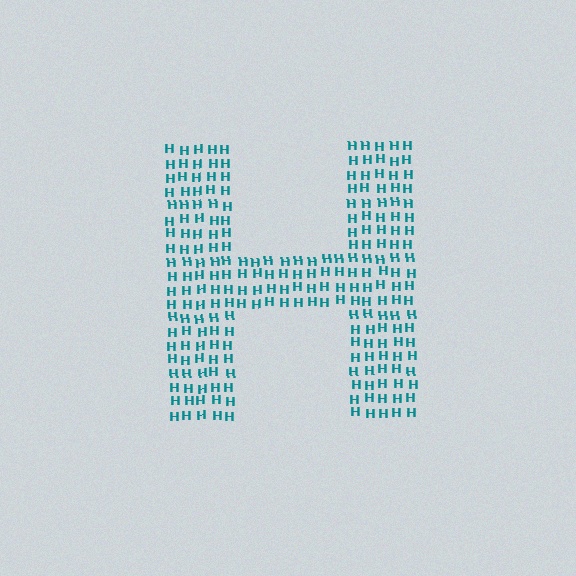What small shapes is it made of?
It is made of small letter H's.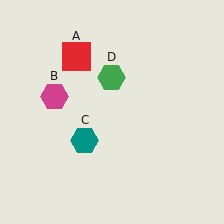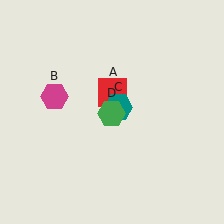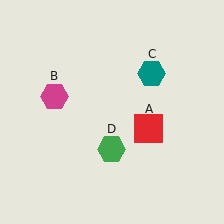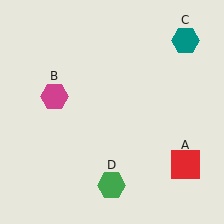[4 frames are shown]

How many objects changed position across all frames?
3 objects changed position: red square (object A), teal hexagon (object C), green hexagon (object D).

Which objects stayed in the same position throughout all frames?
Magenta hexagon (object B) remained stationary.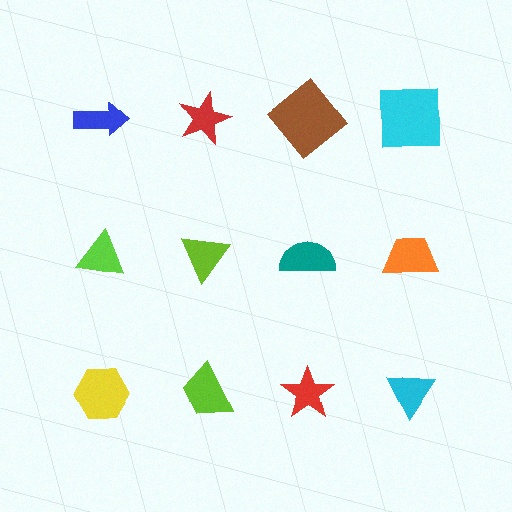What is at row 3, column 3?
A red star.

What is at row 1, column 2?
A red star.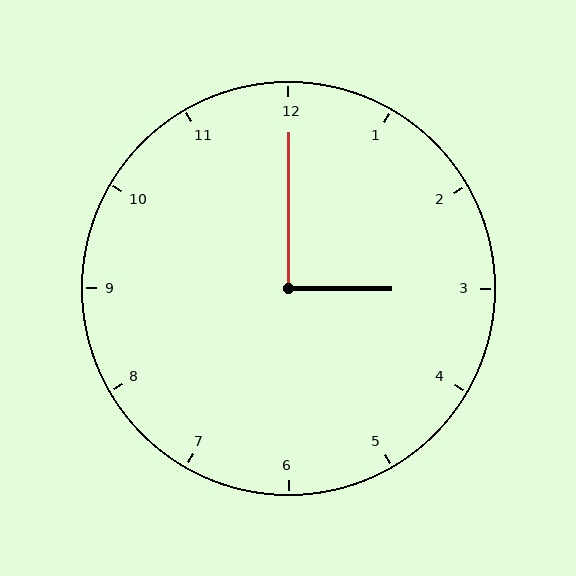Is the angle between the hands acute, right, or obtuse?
It is right.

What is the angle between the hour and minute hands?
Approximately 90 degrees.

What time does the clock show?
3:00.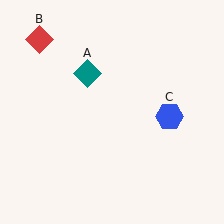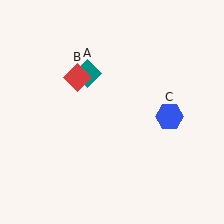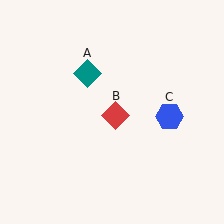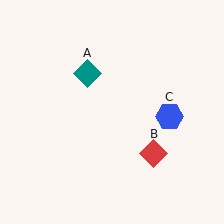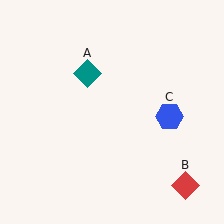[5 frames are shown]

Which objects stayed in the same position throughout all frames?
Teal diamond (object A) and blue hexagon (object C) remained stationary.